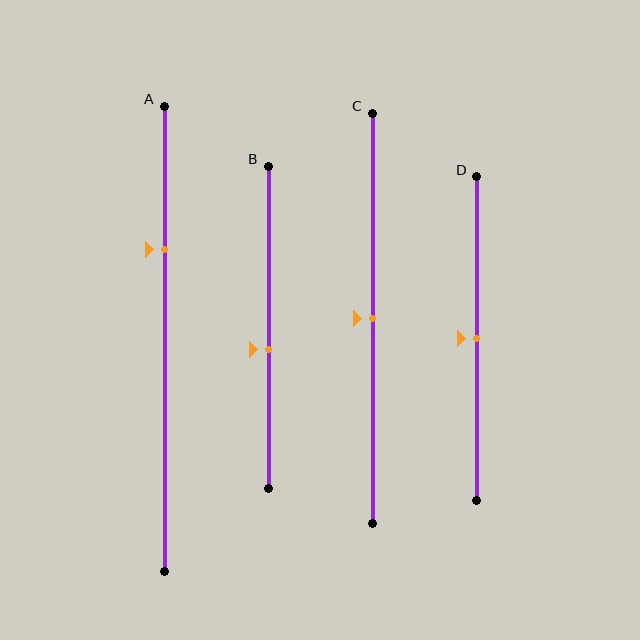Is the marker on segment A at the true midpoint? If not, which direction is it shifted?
No, the marker on segment A is shifted upward by about 19% of the segment length.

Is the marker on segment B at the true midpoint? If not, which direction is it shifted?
No, the marker on segment B is shifted downward by about 7% of the segment length.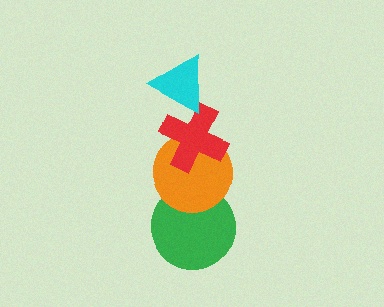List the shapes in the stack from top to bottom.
From top to bottom: the cyan triangle, the red cross, the orange circle, the green circle.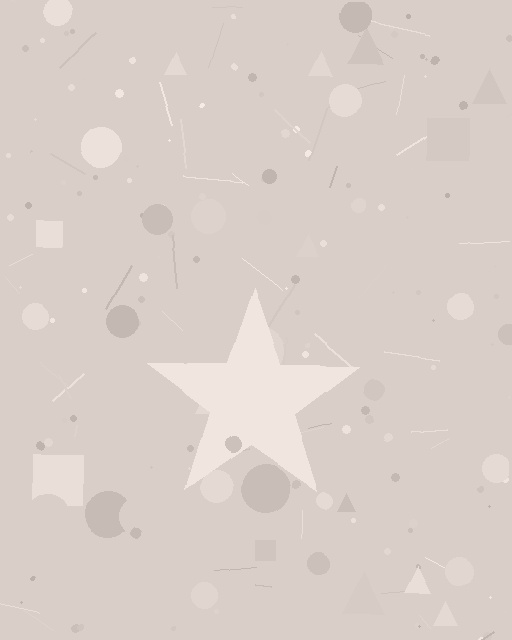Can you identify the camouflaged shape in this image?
The camouflaged shape is a star.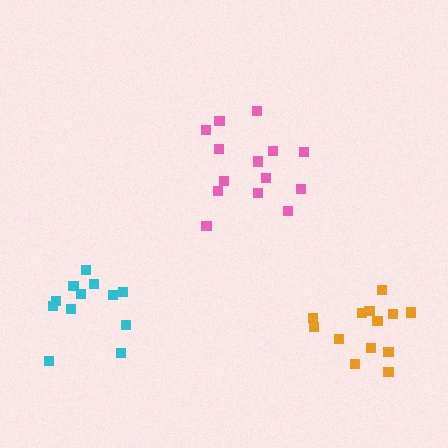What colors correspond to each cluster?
The clusters are colored: pink, cyan, orange.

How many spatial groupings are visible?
There are 3 spatial groupings.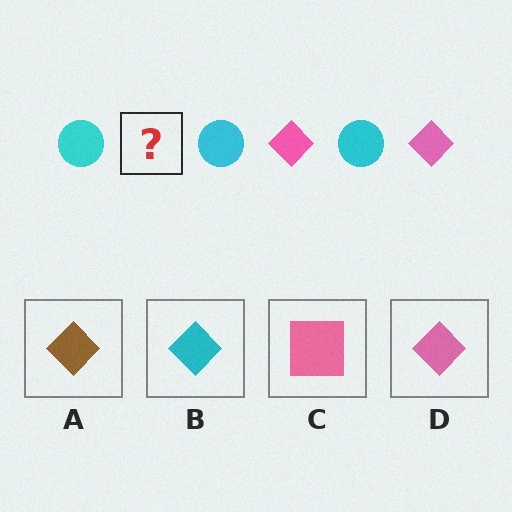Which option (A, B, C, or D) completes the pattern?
D.